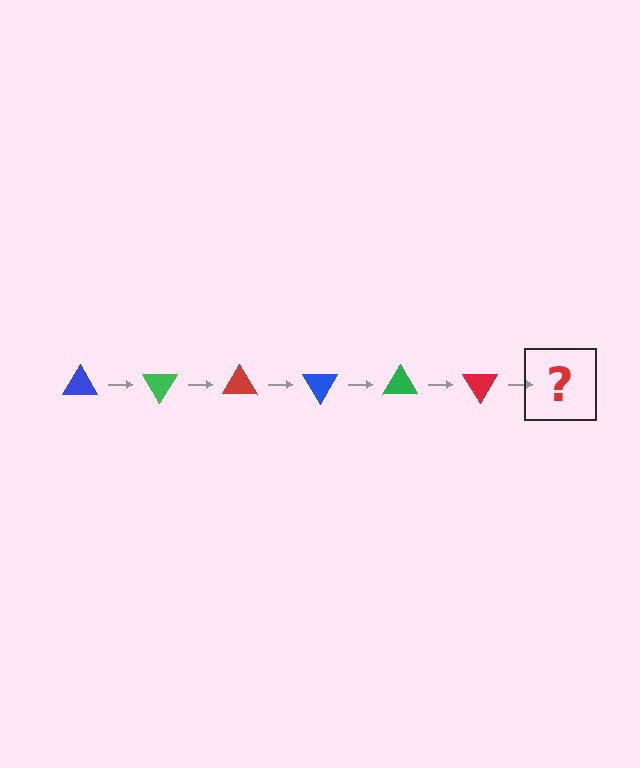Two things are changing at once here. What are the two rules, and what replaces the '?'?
The two rules are that it rotates 60 degrees each step and the color cycles through blue, green, and red. The '?' should be a blue triangle, rotated 360 degrees from the start.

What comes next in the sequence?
The next element should be a blue triangle, rotated 360 degrees from the start.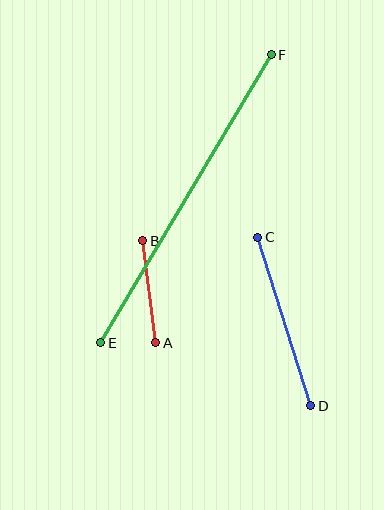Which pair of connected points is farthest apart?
Points E and F are farthest apart.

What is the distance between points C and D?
The distance is approximately 177 pixels.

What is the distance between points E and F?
The distance is approximately 335 pixels.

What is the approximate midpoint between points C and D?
The midpoint is at approximately (284, 321) pixels.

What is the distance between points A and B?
The distance is approximately 103 pixels.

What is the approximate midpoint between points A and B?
The midpoint is at approximately (149, 292) pixels.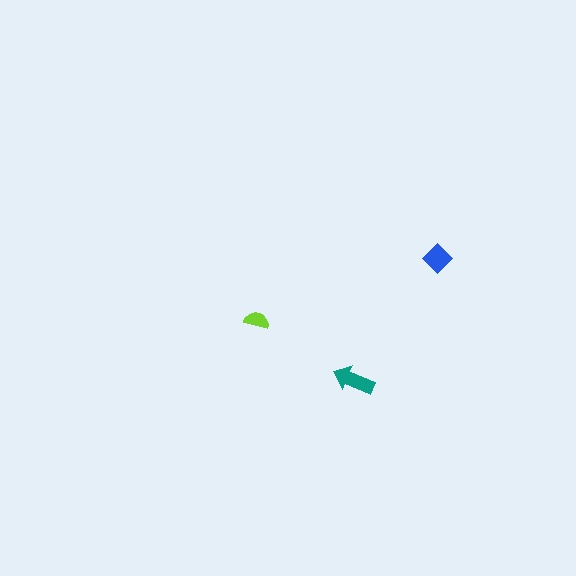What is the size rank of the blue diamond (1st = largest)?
2nd.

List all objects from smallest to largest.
The lime semicircle, the blue diamond, the teal arrow.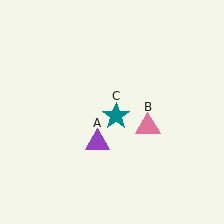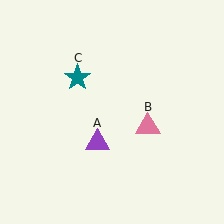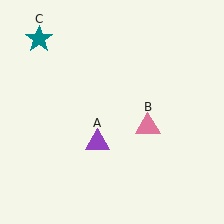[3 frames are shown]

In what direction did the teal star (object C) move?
The teal star (object C) moved up and to the left.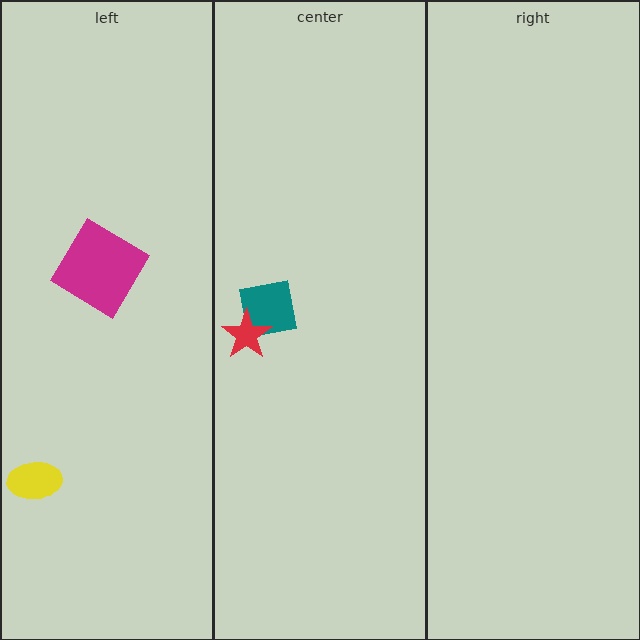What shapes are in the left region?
The magenta diamond, the yellow ellipse.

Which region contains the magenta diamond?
The left region.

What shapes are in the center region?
The teal square, the red star.